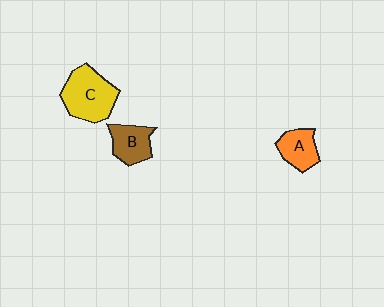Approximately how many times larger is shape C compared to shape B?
Approximately 1.6 times.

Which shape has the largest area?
Shape C (yellow).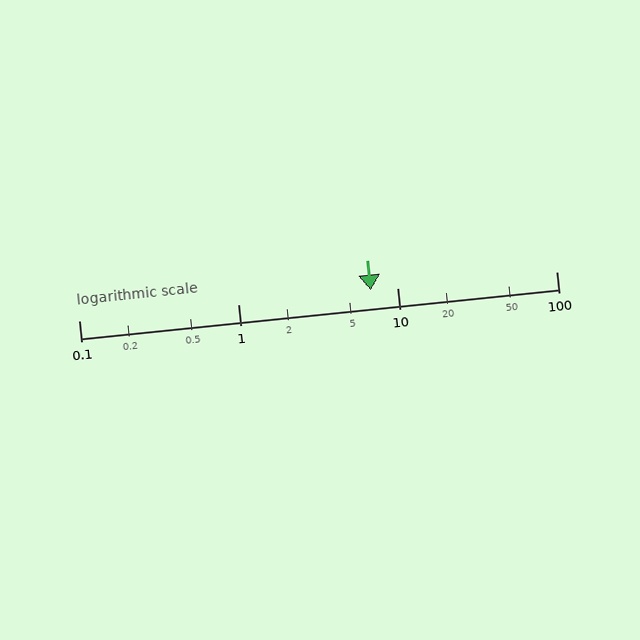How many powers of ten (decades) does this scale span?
The scale spans 3 decades, from 0.1 to 100.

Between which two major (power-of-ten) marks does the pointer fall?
The pointer is between 1 and 10.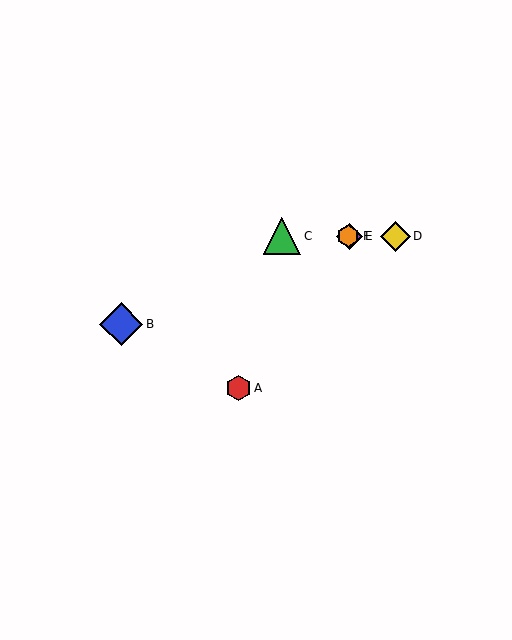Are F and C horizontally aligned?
Yes, both are at y≈236.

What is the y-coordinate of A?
Object A is at y≈388.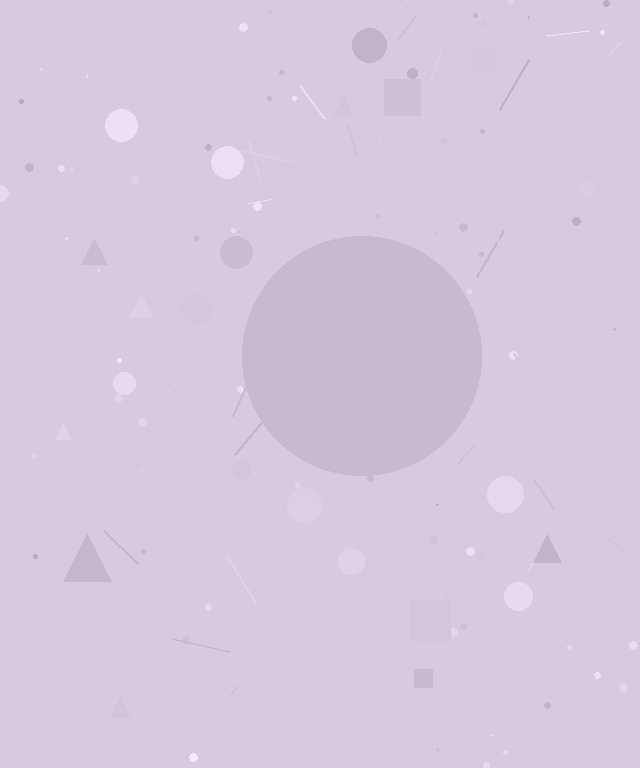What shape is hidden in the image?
A circle is hidden in the image.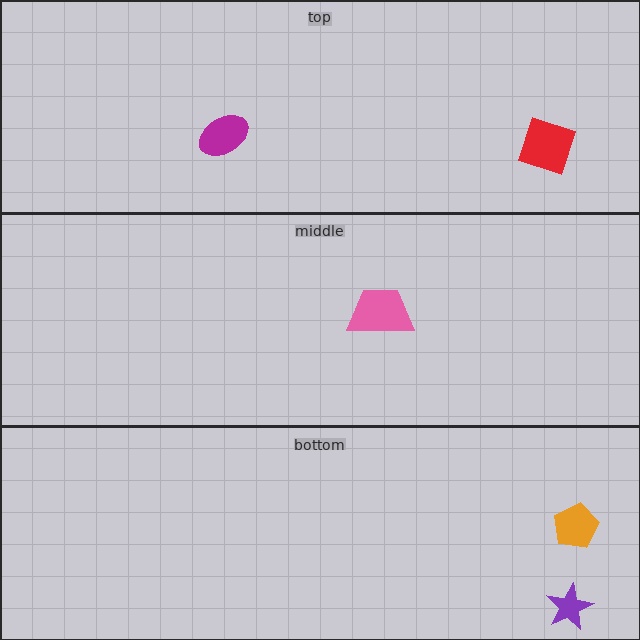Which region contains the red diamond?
The top region.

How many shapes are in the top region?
2.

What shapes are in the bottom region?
The orange pentagon, the purple star.